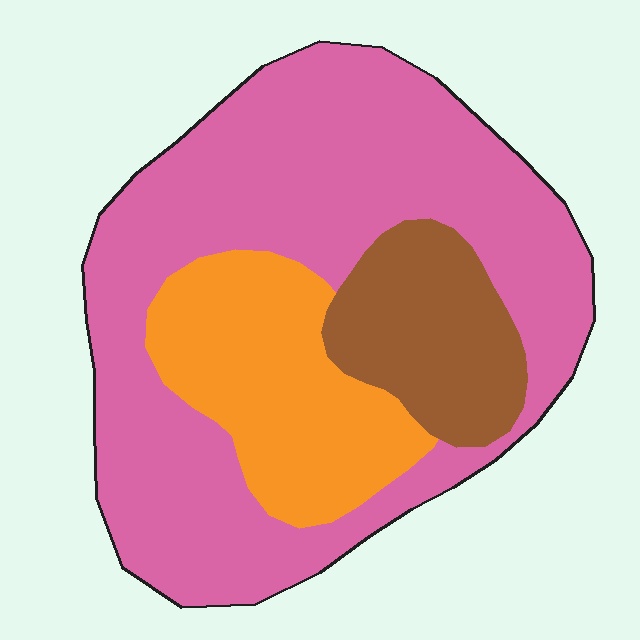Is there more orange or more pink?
Pink.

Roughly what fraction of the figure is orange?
Orange takes up about one fifth (1/5) of the figure.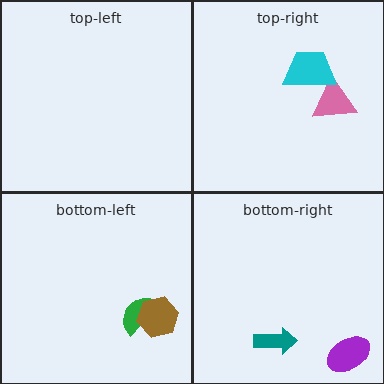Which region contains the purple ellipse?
The bottom-right region.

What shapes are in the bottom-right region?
The teal arrow, the purple ellipse.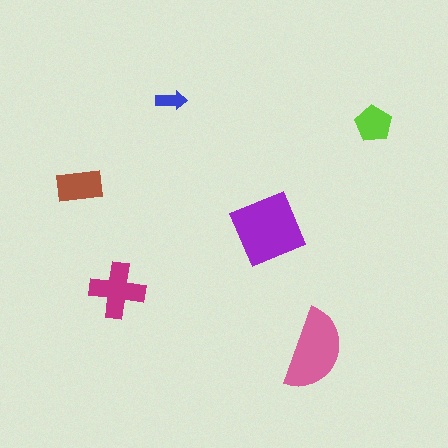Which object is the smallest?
The blue arrow.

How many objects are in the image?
There are 6 objects in the image.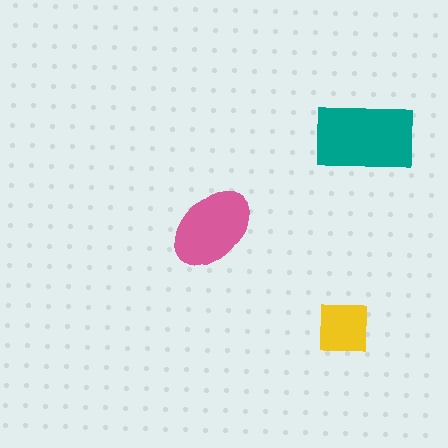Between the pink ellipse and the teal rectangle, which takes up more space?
The teal rectangle.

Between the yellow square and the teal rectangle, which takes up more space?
The teal rectangle.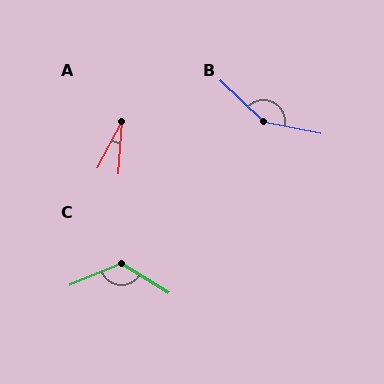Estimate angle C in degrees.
Approximately 125 degrees.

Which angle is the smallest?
A, at approximately 24 degrees.